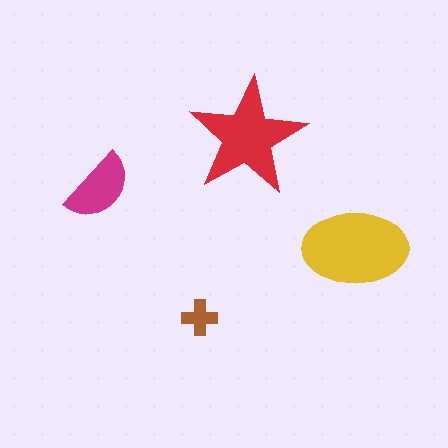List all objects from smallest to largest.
The brown cross, the magenta semicircle, the red star, the yellow ellipse.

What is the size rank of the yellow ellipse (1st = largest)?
1st.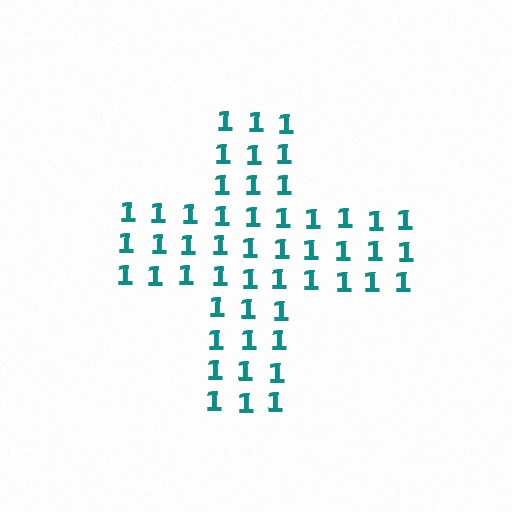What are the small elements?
The small elements are digit 1's.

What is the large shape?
The large shape is a cross.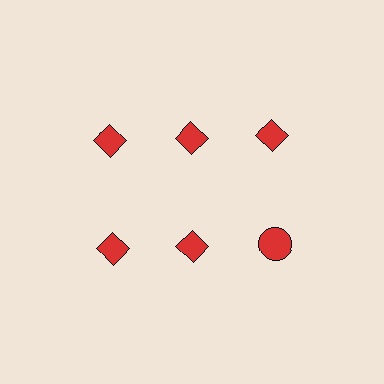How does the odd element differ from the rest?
It has a different shape: circle instead of diamond.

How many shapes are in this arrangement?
There are 6 shapes arranged in a grid pattern.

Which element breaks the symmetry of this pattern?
The red circle in the second row, center column breaks the symmetry. All other shapes are red diamonds.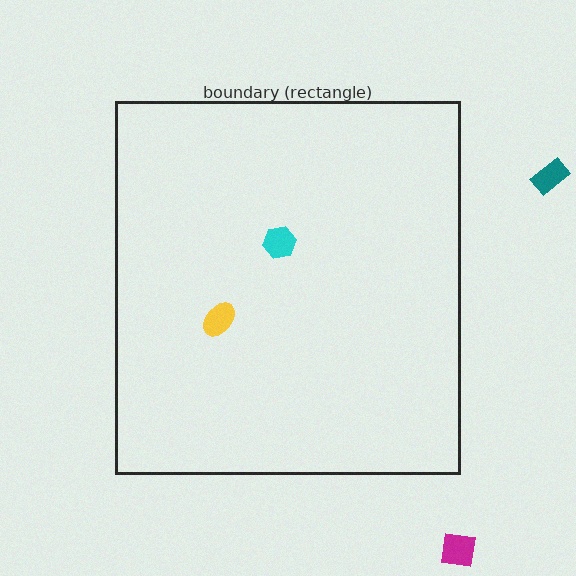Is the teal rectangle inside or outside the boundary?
Outside.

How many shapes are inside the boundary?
2 inside, 2 outside.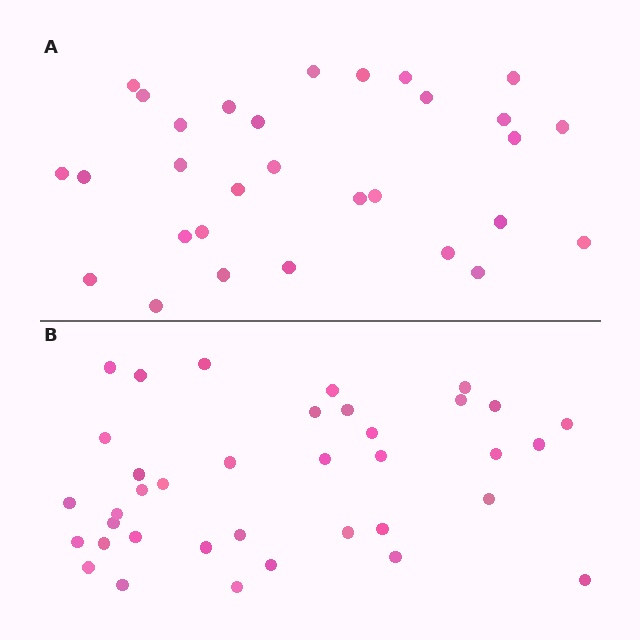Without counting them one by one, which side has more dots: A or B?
Region B (the bottom region) has more dots.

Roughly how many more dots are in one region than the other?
Region B has roughly 8 or so more dots than region A.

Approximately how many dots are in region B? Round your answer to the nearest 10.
About 40 dots. (The exact count is 37, which rounds to 40.)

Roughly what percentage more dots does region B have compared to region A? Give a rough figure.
About 25% more.